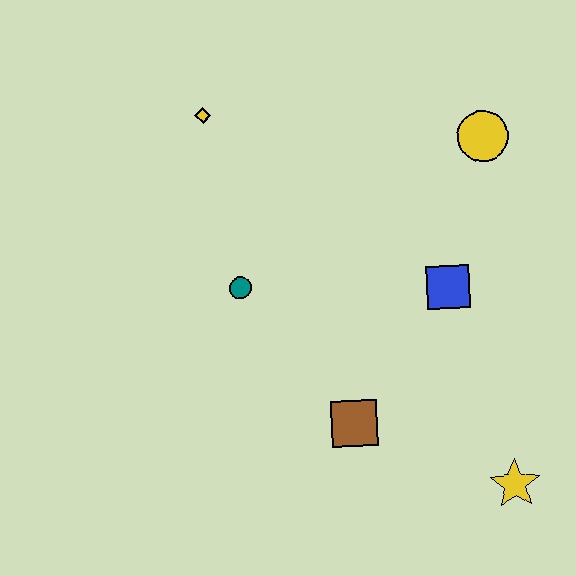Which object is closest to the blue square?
The yellow circle is closest to the blue square.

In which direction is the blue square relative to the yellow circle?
The blue square is below the yellow circle.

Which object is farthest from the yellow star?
The yellow diamond is farthest from the yellow star.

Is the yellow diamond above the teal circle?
Yes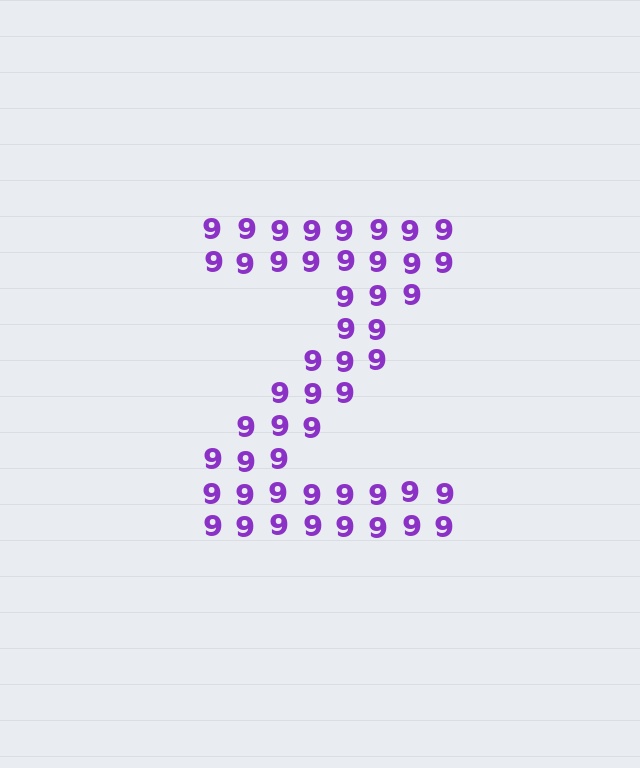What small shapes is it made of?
It is made of small digit 9's.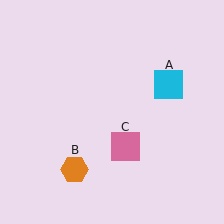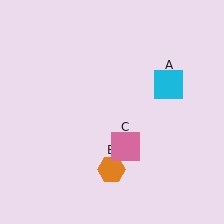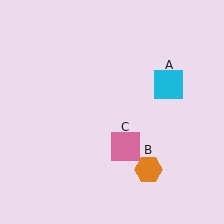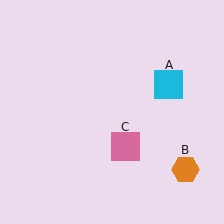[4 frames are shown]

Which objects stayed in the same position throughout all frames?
Cyan square (object A) and pink square (object C) remained stationary.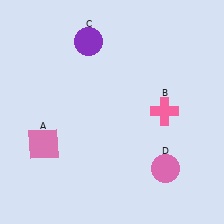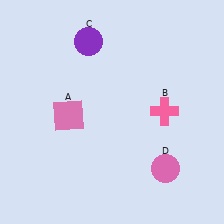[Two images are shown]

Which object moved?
The pink square (A) moved up.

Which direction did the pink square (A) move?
The pink square (A) moved up.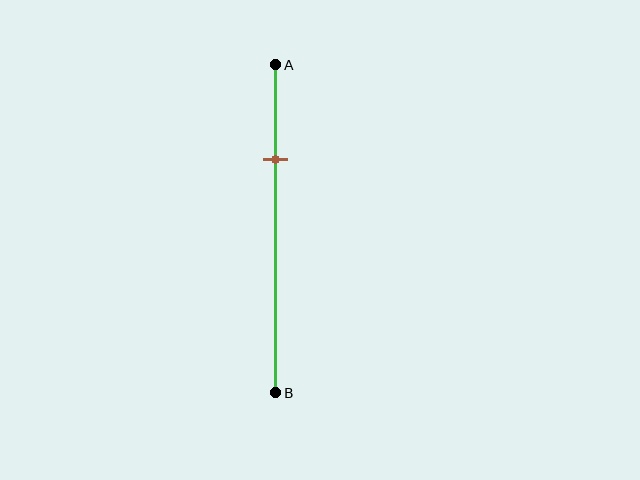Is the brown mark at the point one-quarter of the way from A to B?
No, the mark is at about 30% from A, not at the 25% one-quarter point.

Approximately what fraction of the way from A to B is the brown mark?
The brown mark is approximately 30% of the way from A to B.